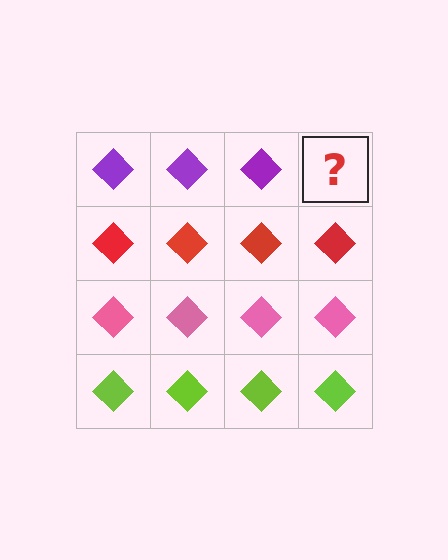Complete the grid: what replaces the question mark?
The question mark should be replaced with a purple diamond.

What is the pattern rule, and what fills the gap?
The rule is that each row has a consistent color. The gap should be filled with a purple diamond.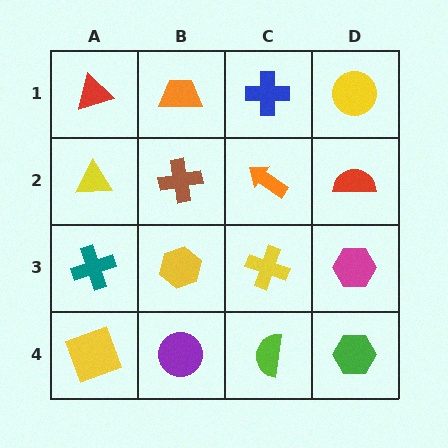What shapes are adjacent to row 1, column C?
An orange arrow (row 2, column C), an orange trapezoid (row 1, column B), a yellow circle (row 1, column D).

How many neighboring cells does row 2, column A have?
3.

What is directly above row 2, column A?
A red triangle.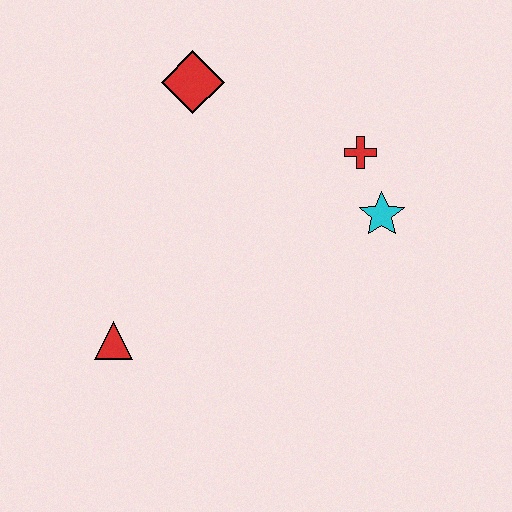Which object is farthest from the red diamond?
The red triangle is farthest from the red diamond.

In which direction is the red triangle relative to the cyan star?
The red triangle is to the left of the cyan star.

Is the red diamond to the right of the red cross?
No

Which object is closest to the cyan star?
The red cross is closest to the cyan star.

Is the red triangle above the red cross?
No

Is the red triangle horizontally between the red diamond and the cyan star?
No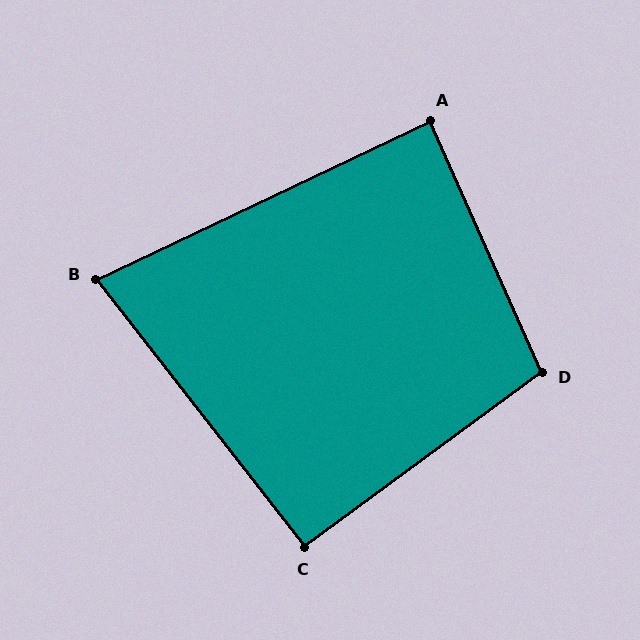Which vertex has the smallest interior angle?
B, at approximately 77 degrees.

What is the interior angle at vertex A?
Approximately 88 degrees (approximately right).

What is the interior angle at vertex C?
Approximately 92 degrees (approximately right).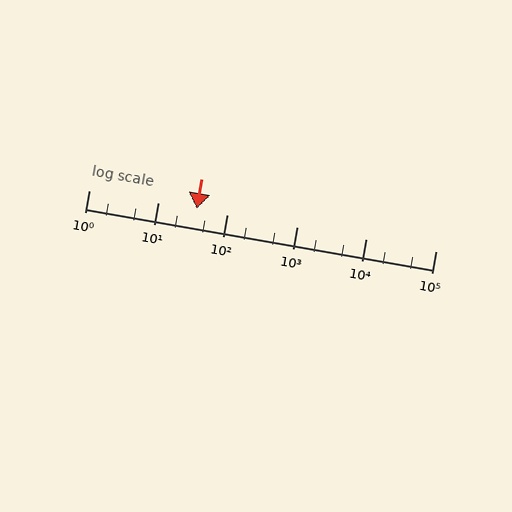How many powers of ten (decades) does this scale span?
The scale spans 5 decades, from 1 to 100000.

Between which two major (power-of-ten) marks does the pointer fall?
The pointer is between 10 and 100.